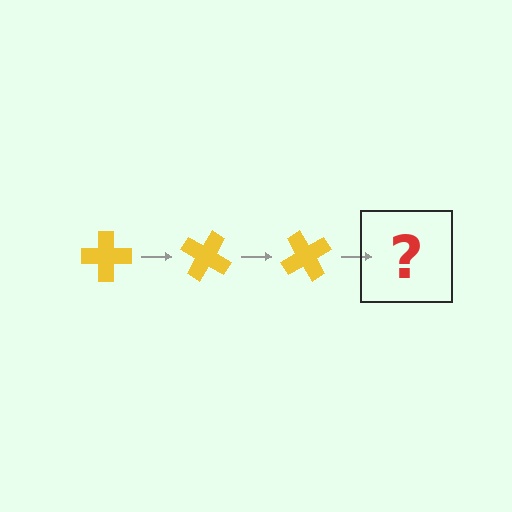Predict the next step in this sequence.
The next step is a yellow cross rotated 90 degrees.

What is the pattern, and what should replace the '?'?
The pattern is that the cross rotates 30 degrees each step. The '?' should be a yellow cross rotated 90 degrees.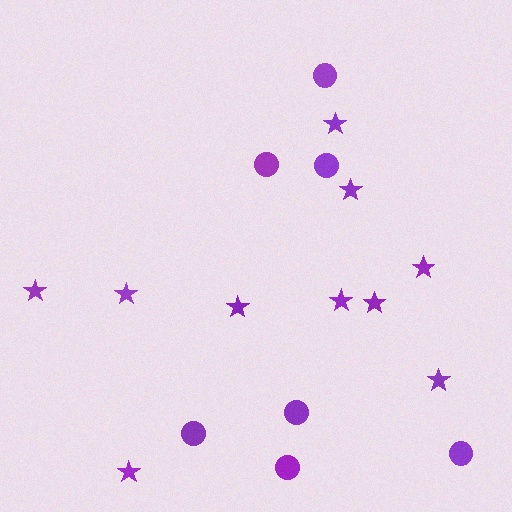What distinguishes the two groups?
There are 2 groups: one group of stars (10) and one group of circles (7).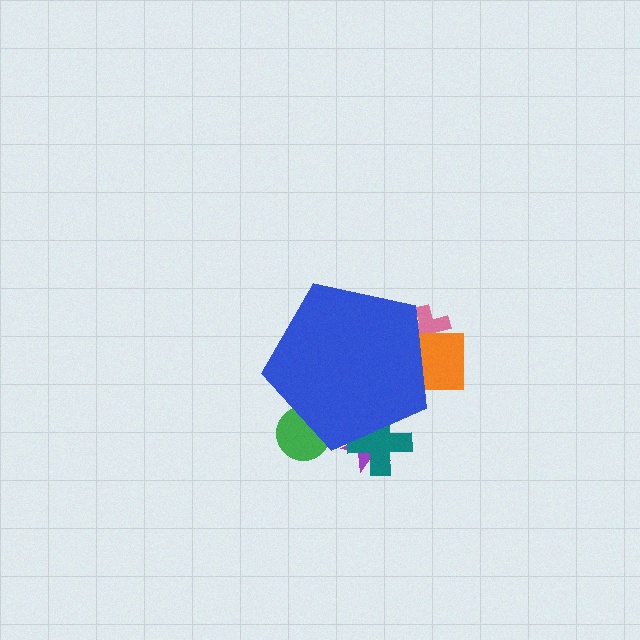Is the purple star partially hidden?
Yes, the purple star is partially hidden behind the blue pentagon.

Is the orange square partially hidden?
Yes, the orange square is partially hidden behind the blue pentagon.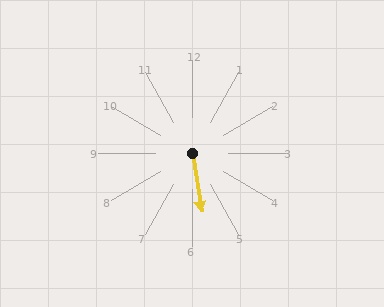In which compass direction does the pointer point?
South.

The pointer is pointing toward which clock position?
Roughly 6 o'clock.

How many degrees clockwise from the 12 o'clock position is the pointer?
Approximately 171 degrees.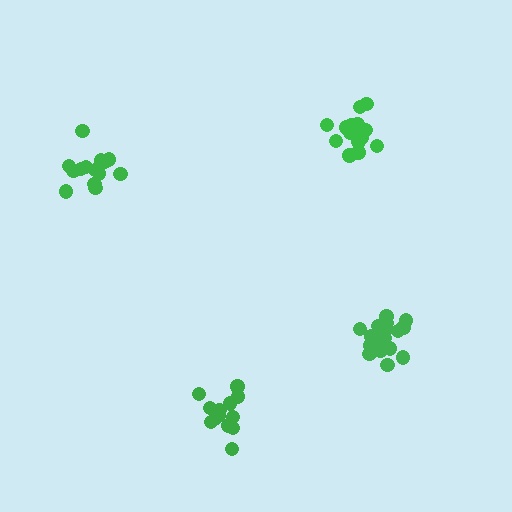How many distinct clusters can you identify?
There are 4 distinct clusters.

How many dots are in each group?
Group 1: 20 dots, Group 2: 16 dots, Group 3: 14 dots, Group 4: 14 dots (64 total).